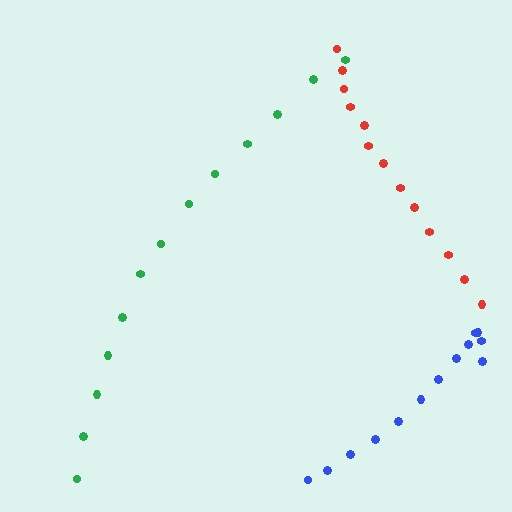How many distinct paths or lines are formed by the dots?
There are 3 distinct paths.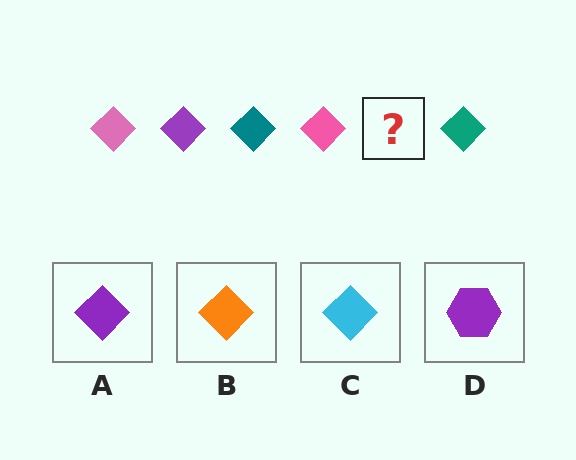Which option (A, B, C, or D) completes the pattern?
A.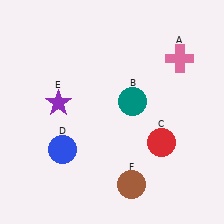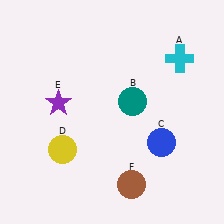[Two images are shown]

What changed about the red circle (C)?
In Image 1, C is red. In Image 2, it changed to blue.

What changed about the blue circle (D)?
In Image 1, D is blue. In Image 2, it changed to yellow.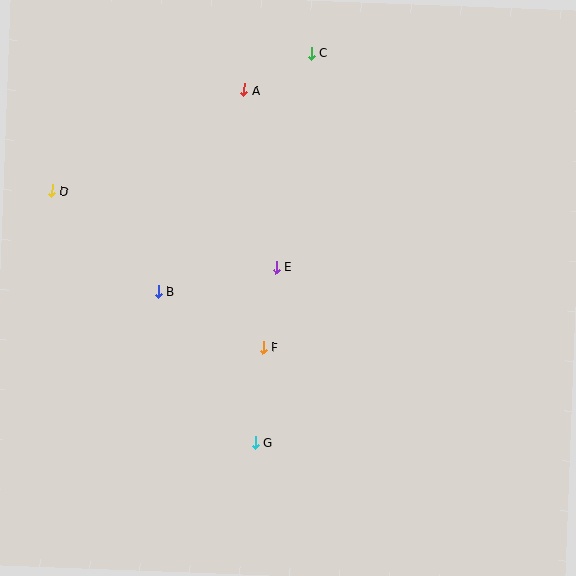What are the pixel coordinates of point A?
Point A is at (244, 90).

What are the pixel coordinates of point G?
Point G is at (255, 443).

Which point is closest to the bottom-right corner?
Point G is closest to the bottom-right corner.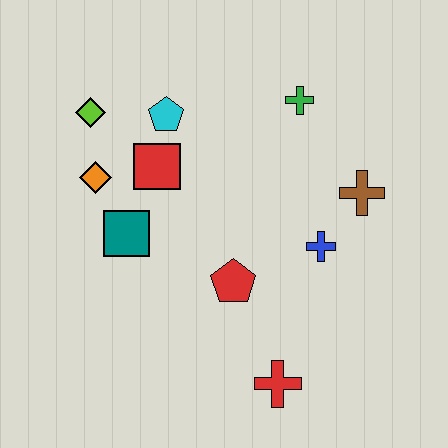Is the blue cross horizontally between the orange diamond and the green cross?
No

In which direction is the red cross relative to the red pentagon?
The red cross is below the red pentagon.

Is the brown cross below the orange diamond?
Yes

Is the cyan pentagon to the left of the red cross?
Yes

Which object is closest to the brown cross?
The blue cross is closest to the brown cross.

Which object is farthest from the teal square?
The brown cross is farthest from the teal square.